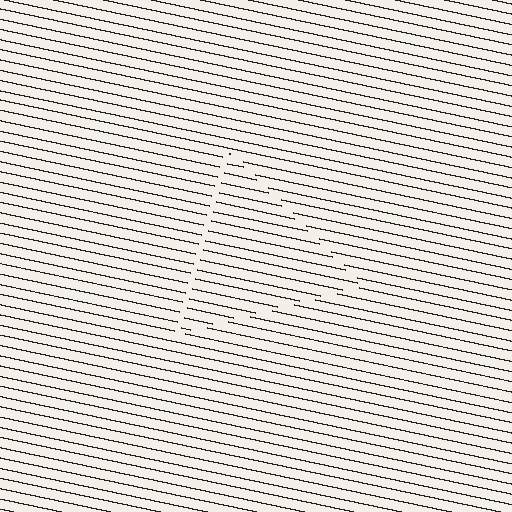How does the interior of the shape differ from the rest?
The interior of the shape contains the same grating, shifted by half a period — the contour is defined by the phase discontinuity where line-ends from the inner and outer gratings abut.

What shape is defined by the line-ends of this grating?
An illusory triangle. The interior of the shape contains the same grating, shifted by half a period — the contour is defined by the phase discontinuity where line-ends from the inner and outer gratings abut.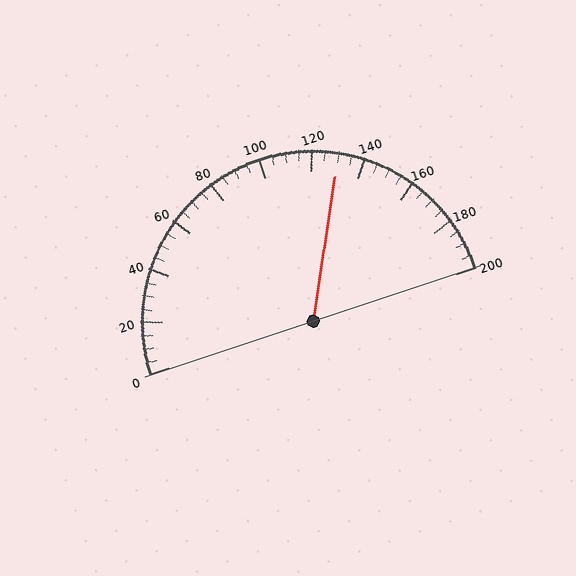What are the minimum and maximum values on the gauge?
The gauge ranges from 0 to 200.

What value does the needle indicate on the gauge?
The needle indicates approximately 130.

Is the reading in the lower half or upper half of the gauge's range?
The reading is in the upper half of the range (0 to 200).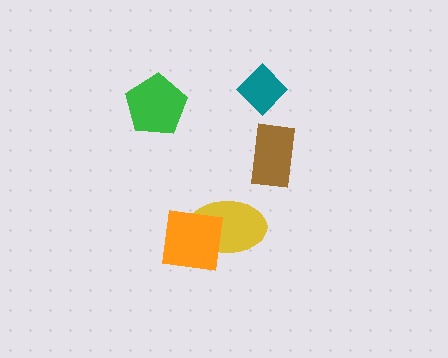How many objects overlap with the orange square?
1 object overlaps with the orange square.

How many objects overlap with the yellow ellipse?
1 object overlaps with the yellow ellipse.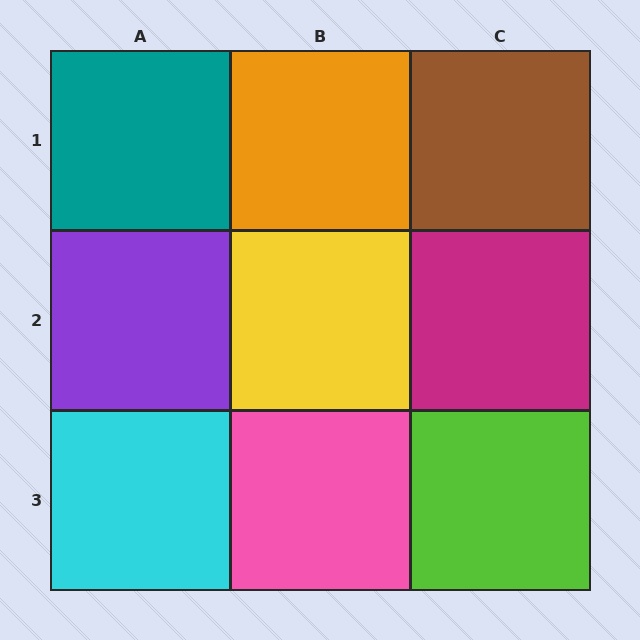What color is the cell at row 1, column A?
Teal.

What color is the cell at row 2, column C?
Magenta.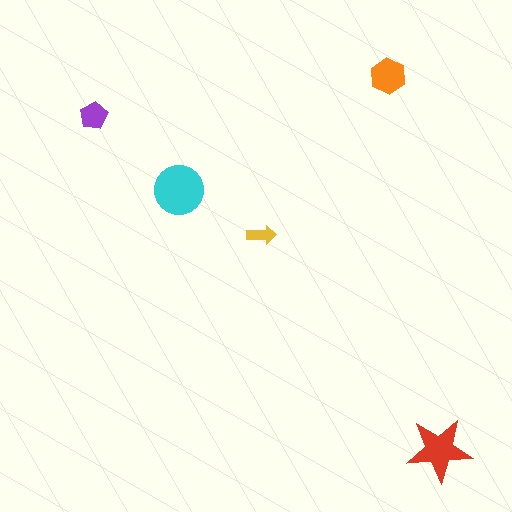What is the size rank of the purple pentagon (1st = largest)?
4th.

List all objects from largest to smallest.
The cyan circle, the red star, the orange hexagon, the purple pentagon, the yellow arrow.